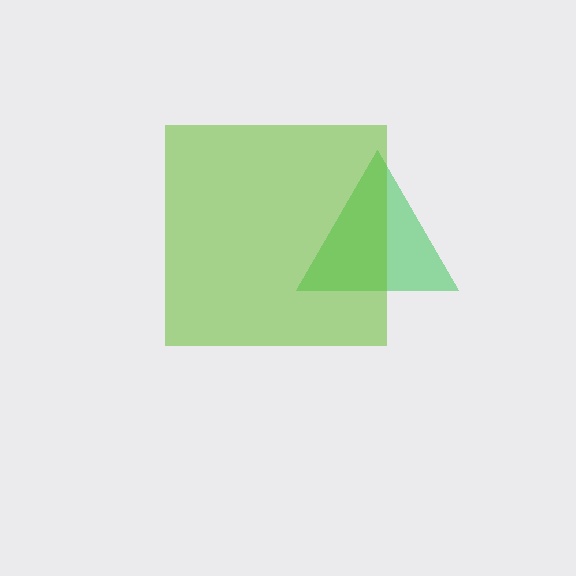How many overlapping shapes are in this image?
There are 2 overlapping shapes in the image.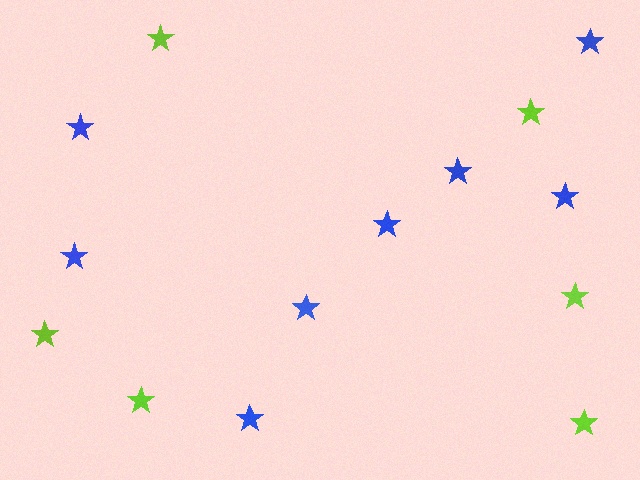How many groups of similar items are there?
There are 2 groups: one group of lime stars (6) and one group of blue stars (8).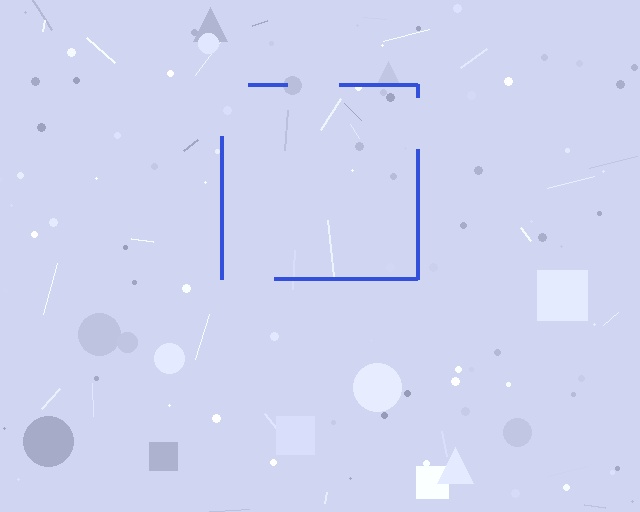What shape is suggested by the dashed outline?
The dashed outline suggests a square.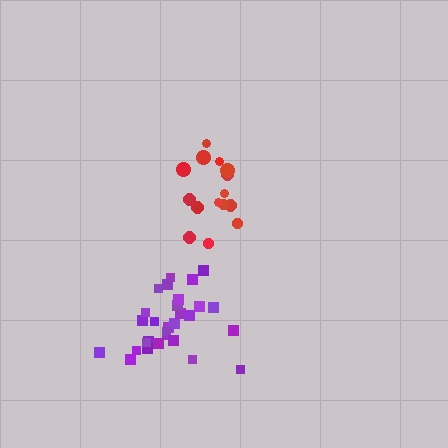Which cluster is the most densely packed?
Purple.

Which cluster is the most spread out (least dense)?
Red.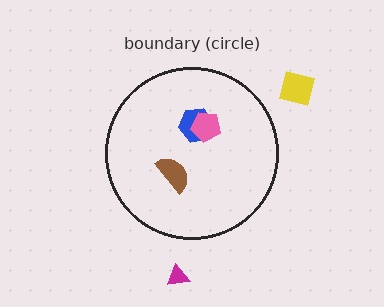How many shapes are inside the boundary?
3 inside, 2 outside.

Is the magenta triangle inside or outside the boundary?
Outside.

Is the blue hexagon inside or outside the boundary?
Inside.